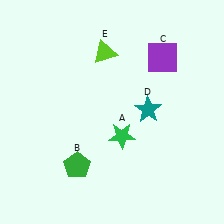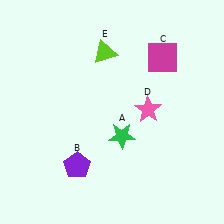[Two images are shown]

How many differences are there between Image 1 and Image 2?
There are 3 differences between the two images.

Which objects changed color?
B changed from green to purple. C changed from purple to magenta. D changed from teal to pink.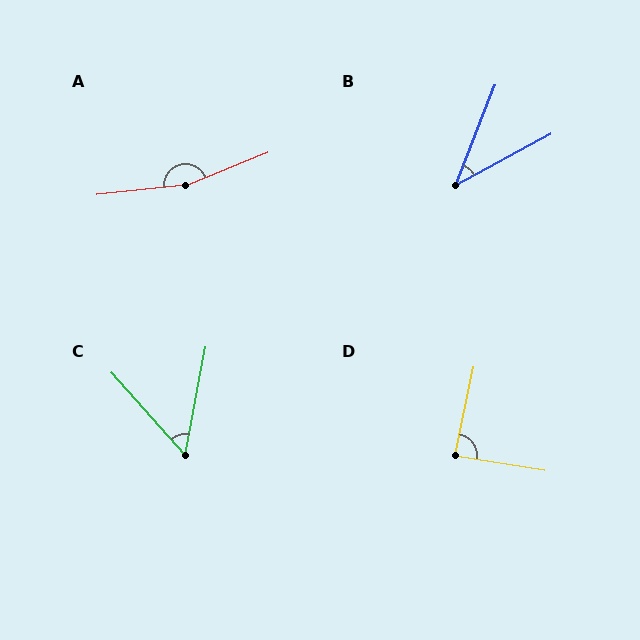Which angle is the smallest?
B, at approximately 40 degrees.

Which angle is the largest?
A, at approximately 164 degrees.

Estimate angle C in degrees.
Approximately 52 degrees.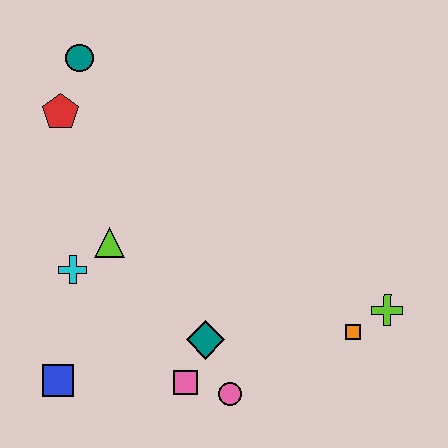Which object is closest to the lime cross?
The orange square is closest to the lime cross.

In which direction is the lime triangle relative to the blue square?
The lime triangle is above the blue square.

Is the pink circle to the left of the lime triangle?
No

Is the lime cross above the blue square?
Yes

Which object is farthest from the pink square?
The teal circle is farthest from the pink square.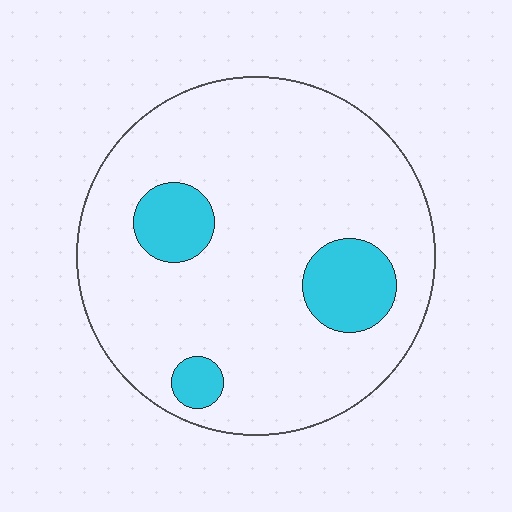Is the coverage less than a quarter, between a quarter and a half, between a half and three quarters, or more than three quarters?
Less than a quarter.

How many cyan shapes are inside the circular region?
3.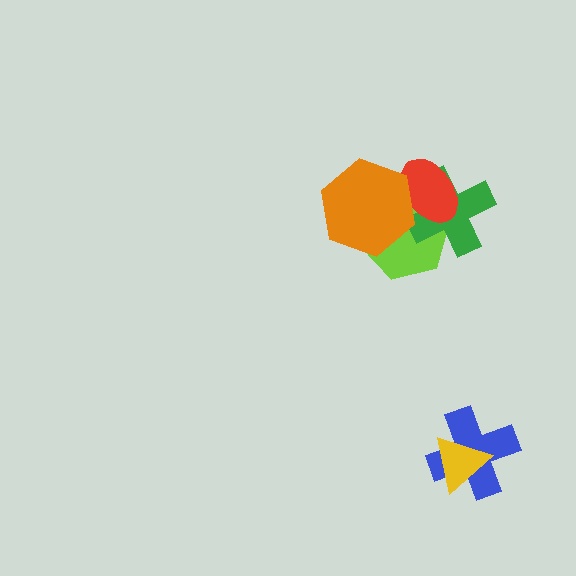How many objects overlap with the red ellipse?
3 objects overlap with the red ellipse.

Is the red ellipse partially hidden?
Yes, it is partially covered by another shape.